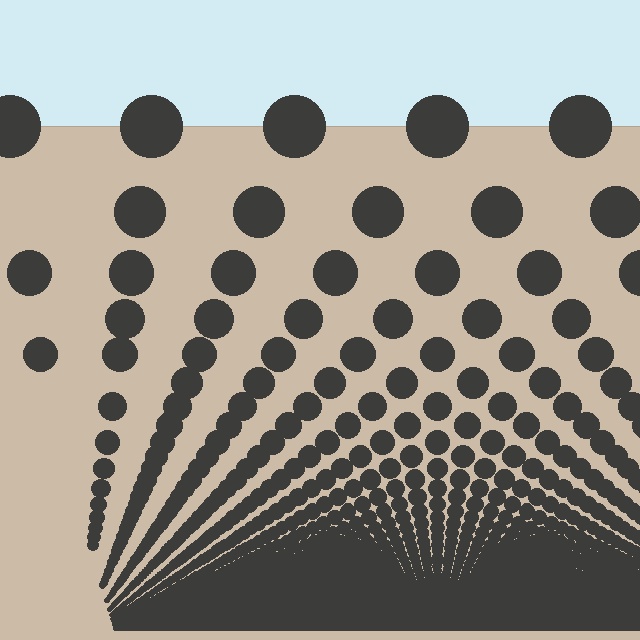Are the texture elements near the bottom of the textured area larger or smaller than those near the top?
Smaller. The gradient is inverted — elements near the bottom are smaller and denser.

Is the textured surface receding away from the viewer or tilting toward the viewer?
The surface appears to tilt toward the viewer. Texture elements get larger and sparser toward the top.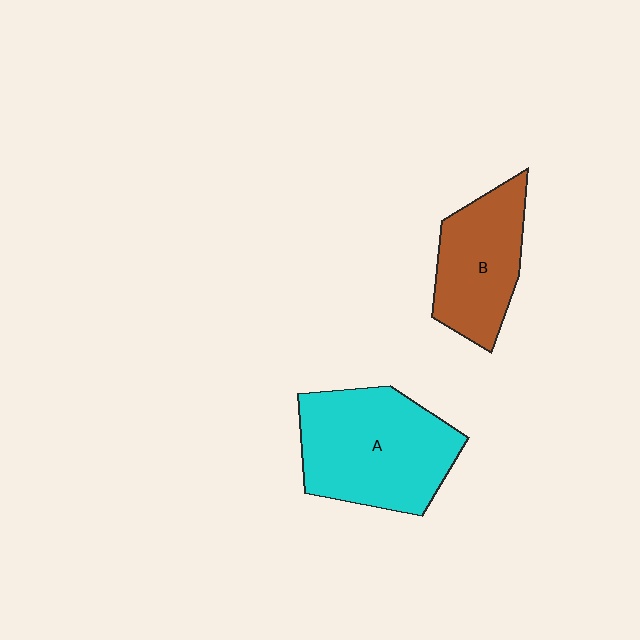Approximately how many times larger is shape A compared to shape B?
Approximately 1.4 times.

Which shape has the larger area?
Shape A (cyan).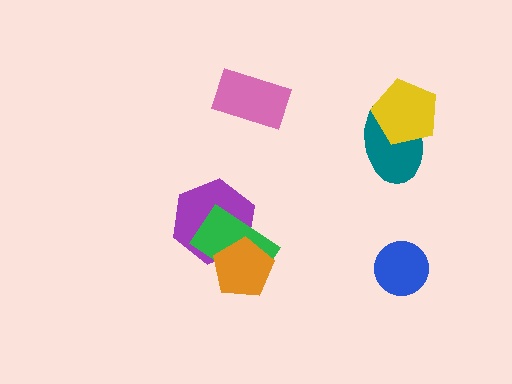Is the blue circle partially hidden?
No, no other shape covers it.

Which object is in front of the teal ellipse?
The yellow pentagon is in front of the teal ellipse.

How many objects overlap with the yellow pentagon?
1 object overlaps with the yellow pentagon.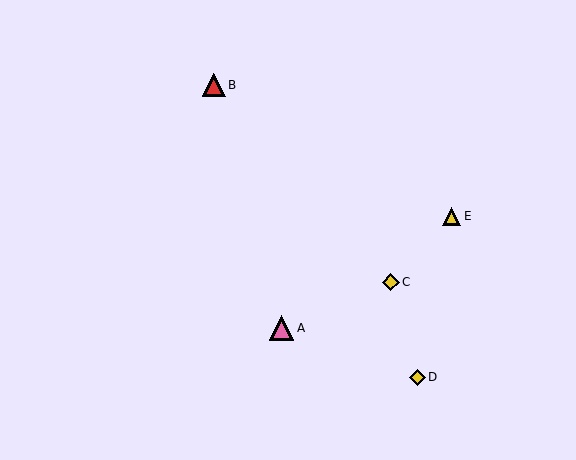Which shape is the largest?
The pink triangle (labeled A) is the largest.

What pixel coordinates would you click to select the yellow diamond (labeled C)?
Click at (391, 282) to select the yellow diamond C.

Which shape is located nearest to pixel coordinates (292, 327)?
The pink triangle (labeled A) at (281, 328) is nearest to that location.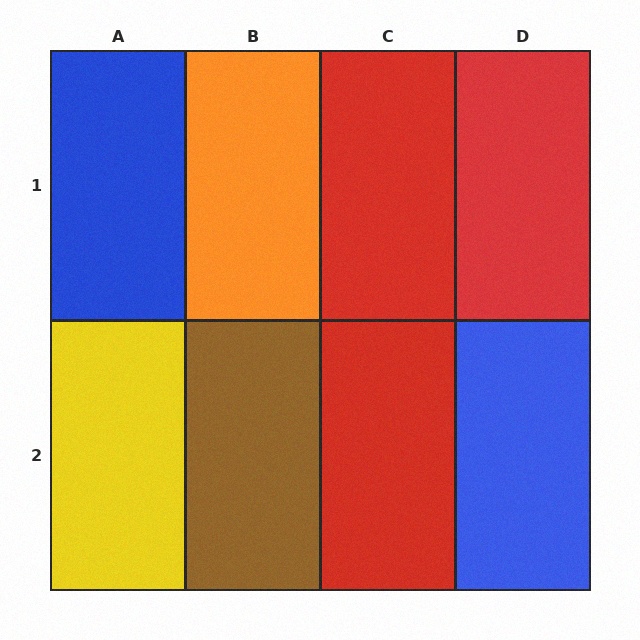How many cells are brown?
1 cell is brown.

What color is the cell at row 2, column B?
Brown.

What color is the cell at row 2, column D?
Blue.